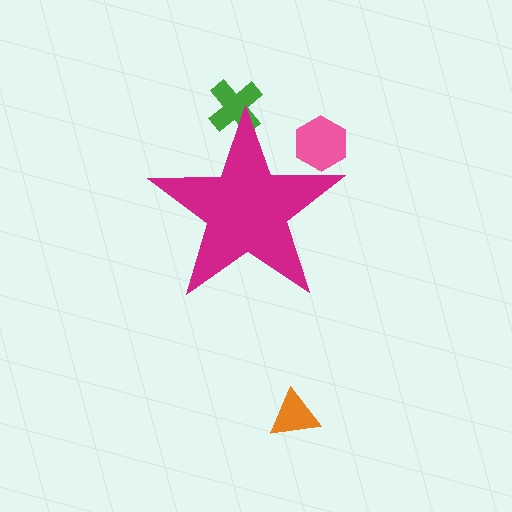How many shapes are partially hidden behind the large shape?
2 shapes are partially hidden.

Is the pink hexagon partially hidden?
Yes, the pink hexagon is partially hidden behind the magenta star.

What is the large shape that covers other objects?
A magenta star.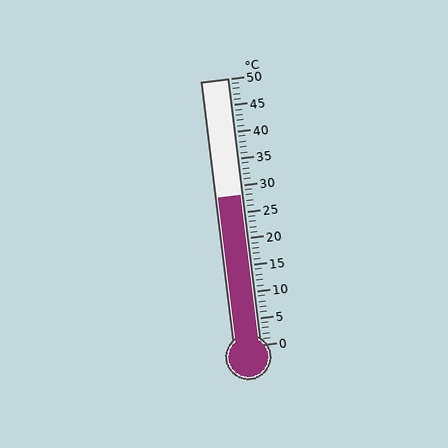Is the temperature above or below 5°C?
The temperature is above 5°C.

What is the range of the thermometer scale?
The thermometer scale ranges from 0°C to 50°C.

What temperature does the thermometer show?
The thermometer shows approximately 28°C.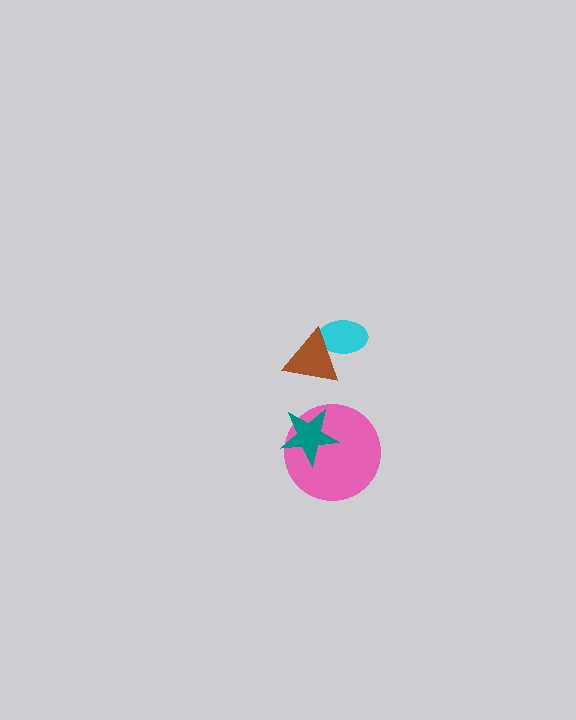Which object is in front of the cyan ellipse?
The brown triangle is in front of the cyan ellipse.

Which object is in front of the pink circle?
The teal star is in front of the pink circle.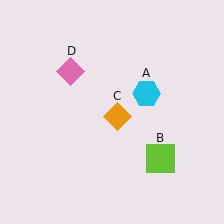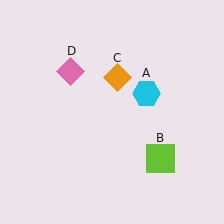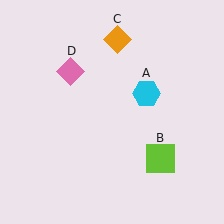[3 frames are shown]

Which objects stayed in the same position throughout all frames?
Cyan hexagon (object A) and lime square (object B) and pink diamond (object D) remained stationary.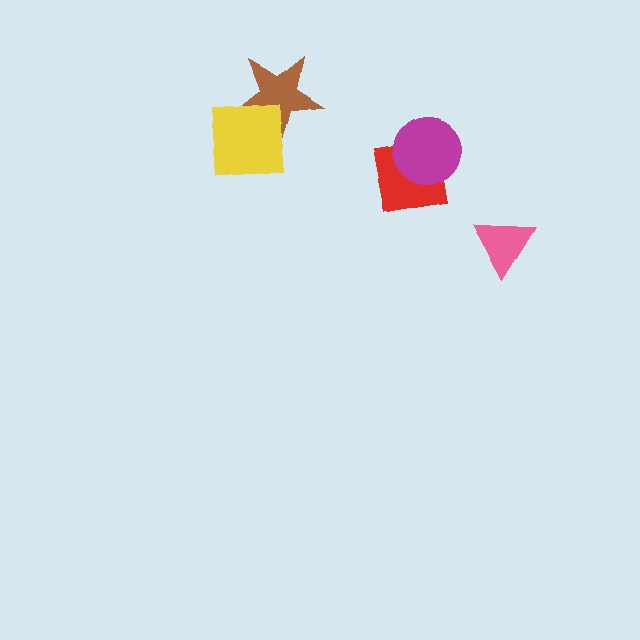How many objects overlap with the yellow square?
1 object overlaps with the yellow square.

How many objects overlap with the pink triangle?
0 objects overlap with the pink triangle.